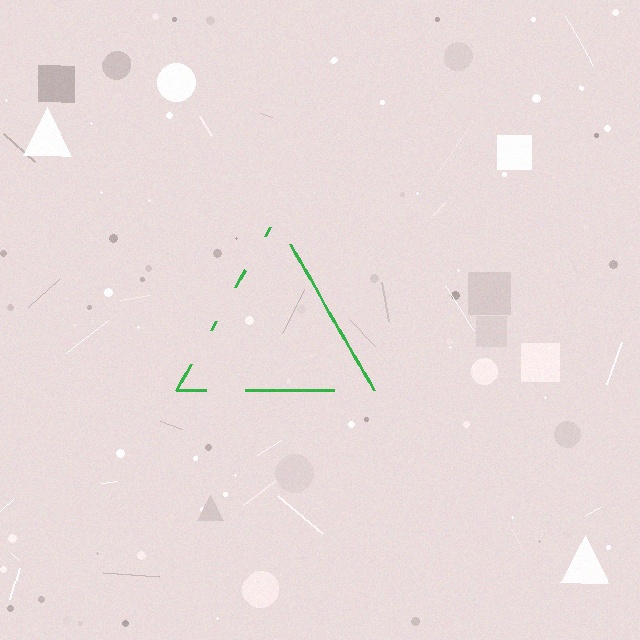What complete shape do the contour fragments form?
The contour fragments form a triangle.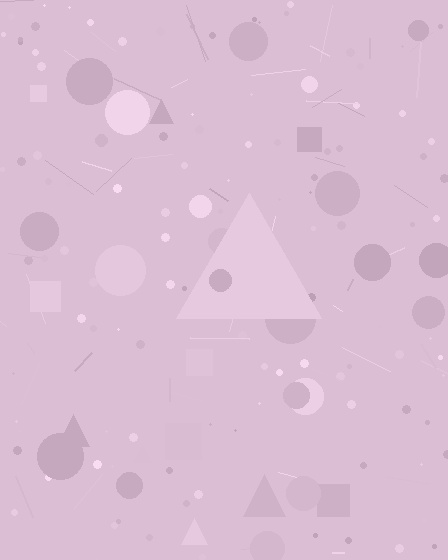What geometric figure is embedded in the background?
A triangle is embedded in the background.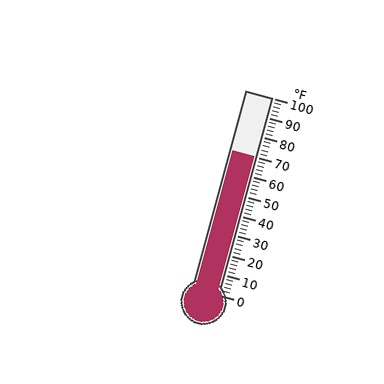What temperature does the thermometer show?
The thermometer shows approximately 70°F.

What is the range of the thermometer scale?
The thermometer scale ranges from 0°F to 100°F.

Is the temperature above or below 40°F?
The temperature is above 40°F.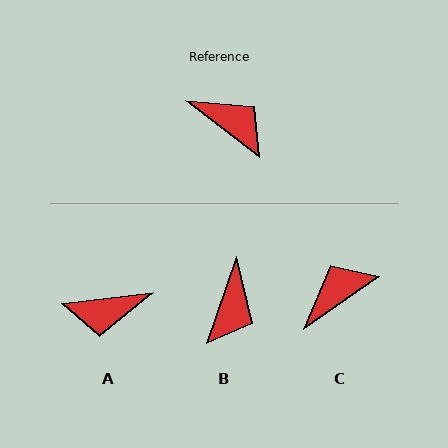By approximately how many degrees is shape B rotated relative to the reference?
Approximately 72 degrees clockwise.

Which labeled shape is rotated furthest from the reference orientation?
A, about 136 degrees away.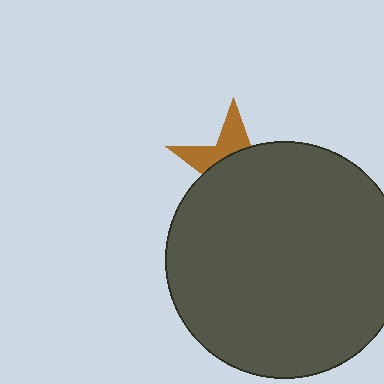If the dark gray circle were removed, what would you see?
You would see the complete brown star.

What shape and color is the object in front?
The object in front is a dark gray circle.